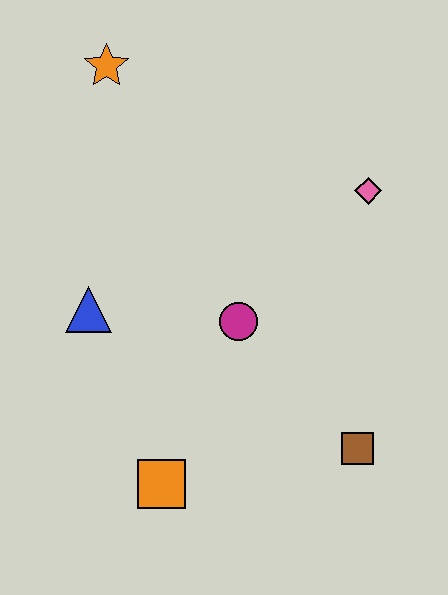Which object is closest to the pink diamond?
The magenta circle is closest to the pink diamond.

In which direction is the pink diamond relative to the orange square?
The pink diamond is above the orange square.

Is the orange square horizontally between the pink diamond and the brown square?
No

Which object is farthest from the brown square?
The orange star is farthest from the brown square.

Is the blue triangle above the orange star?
No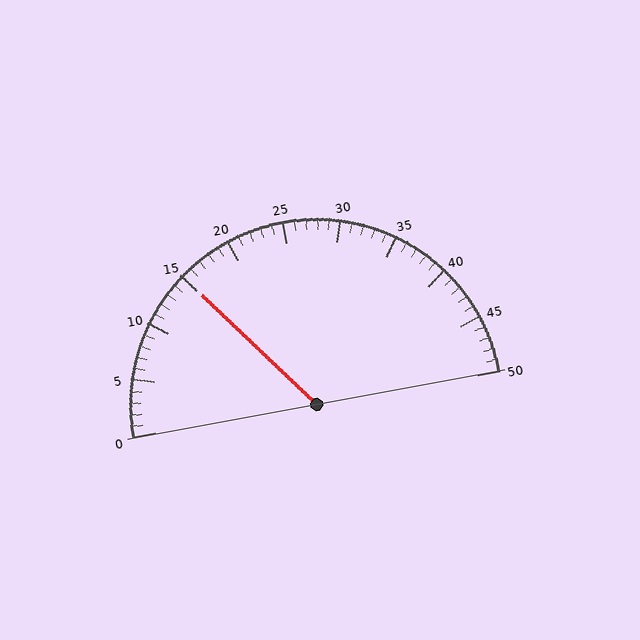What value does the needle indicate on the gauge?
The needle indicates approximately 15.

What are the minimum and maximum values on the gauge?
The gauge ranges from 0 to 50.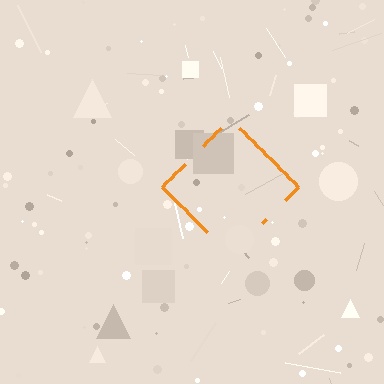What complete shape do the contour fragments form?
The contour fragments form a diamond.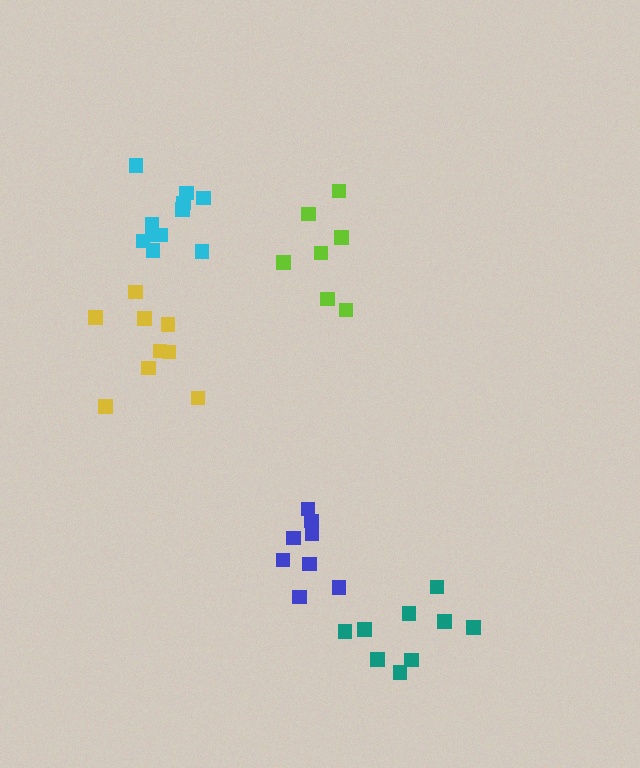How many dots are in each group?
Group 1: 9 dots, Group 2: 8 dots, Group 3: 7 dots, Group 4: 11 dots, Group 5: 9 dots (44 total).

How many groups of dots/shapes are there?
There are 5 groups.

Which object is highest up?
The cyan cluster is topmost.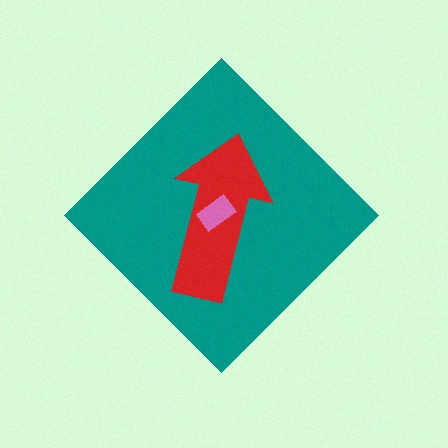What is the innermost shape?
The pink rectangle.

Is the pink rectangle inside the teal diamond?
Yes.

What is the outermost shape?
The teal diamond.